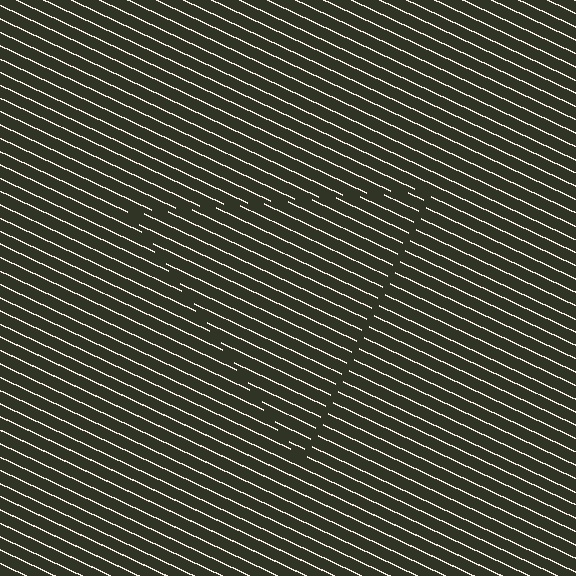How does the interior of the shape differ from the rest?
The interior of the shape contains the same grating, shifted by half a period — the contour is defined by the phase discontinuity where line-ends from the inner and outer gratings abut.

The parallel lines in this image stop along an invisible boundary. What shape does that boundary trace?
An illusory triangle. The interior of the shape contains the same grating, shifted by half a period — the contour is defined by the phase discontinuity where line-ends from the inner and outer gratings abut.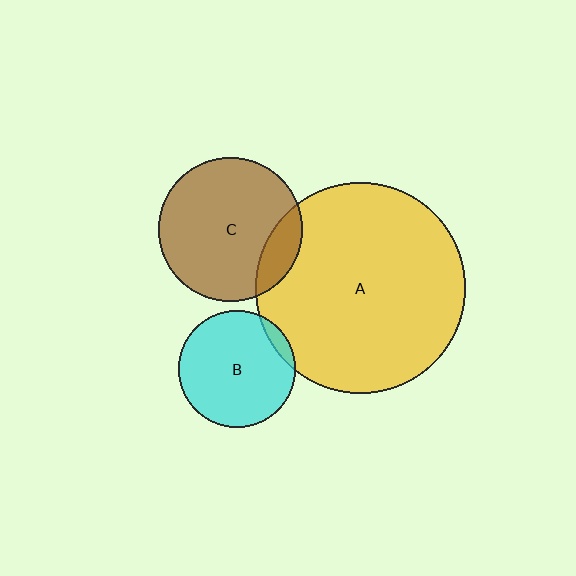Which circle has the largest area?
Circle A (yellow).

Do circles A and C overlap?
Yes.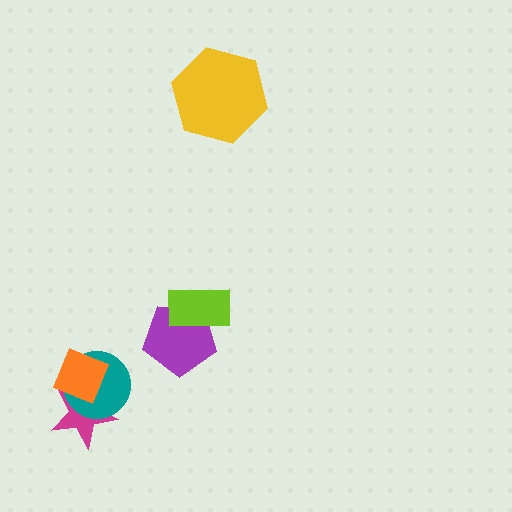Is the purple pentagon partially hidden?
Yes, it is partially covered by another shape.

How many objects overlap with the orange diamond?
2 objects overlap with the orange diamond.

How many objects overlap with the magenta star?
2 objects overlap with the magenta star.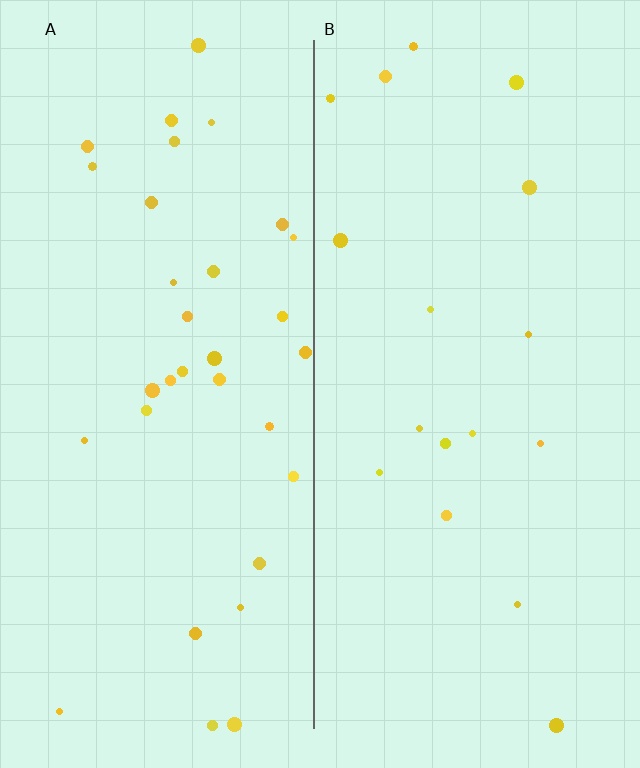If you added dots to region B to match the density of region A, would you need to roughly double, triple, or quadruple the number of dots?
Approximately double.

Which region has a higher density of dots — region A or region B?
A (the left).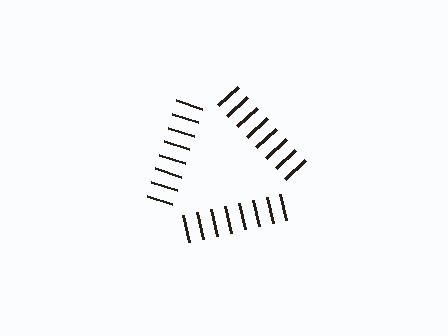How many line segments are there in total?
24 — 8 along each of the 3 edges.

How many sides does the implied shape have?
3 sides — the line-ends trace a triangle.